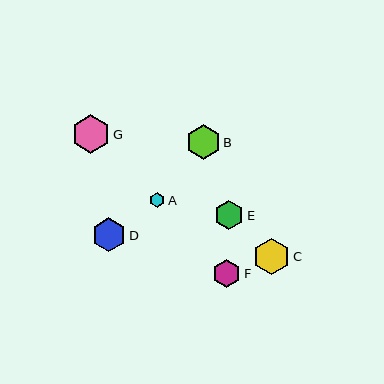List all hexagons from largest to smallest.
From largest to smallest: G, C, B, D, E, F, A.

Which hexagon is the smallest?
Hexagon A is the smallest with a size of approximately 15 pixels.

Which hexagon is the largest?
Hexagon G is the largest with a size of approximately 39 pixels.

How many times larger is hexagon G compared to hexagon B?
Hexagon G is approximately 1.1 times the size of hexagon B.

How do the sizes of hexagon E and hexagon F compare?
Hexagon E and hexagon F are approximately the same size.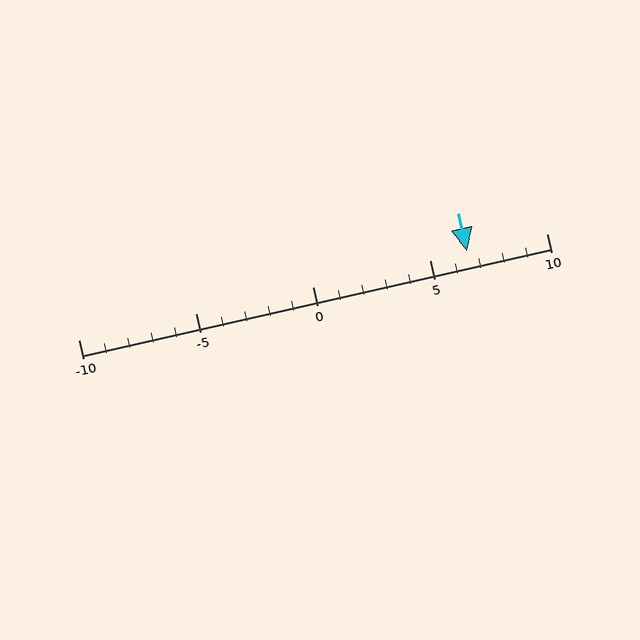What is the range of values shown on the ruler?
The ruler shows values from -10 to 10.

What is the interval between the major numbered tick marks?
The major tick marks are spaced 5 units apart.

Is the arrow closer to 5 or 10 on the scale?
The arrow is closer to 5.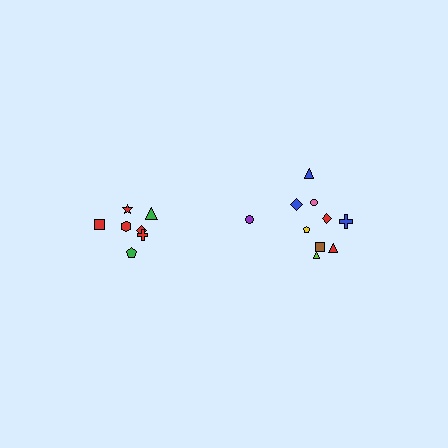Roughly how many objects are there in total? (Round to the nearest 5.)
Roughly 15 objects in total.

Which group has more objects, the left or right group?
The right group.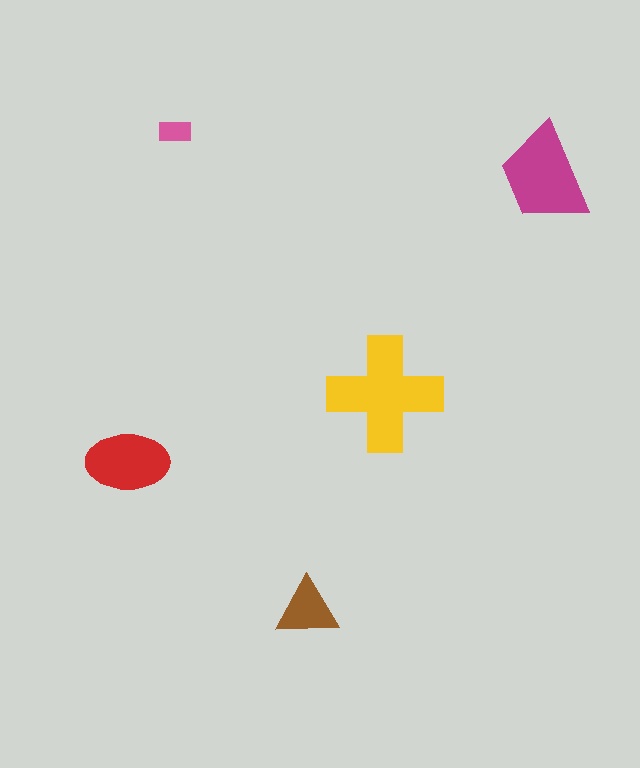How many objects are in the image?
There are 5 objects in the image.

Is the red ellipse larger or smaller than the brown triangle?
Larger.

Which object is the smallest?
The pink rectangle.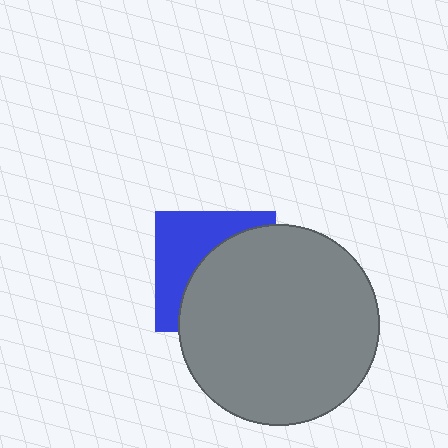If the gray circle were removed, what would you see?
You would see the complete blue square.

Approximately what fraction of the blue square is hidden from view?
Roughly 58% of the blue square is hidden behind the gray circle.